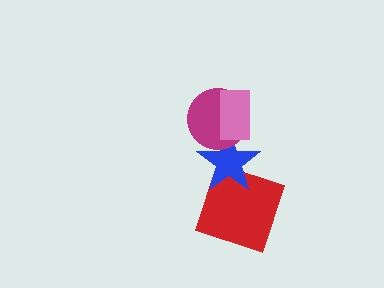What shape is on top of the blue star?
The magenta circle is on top of the blue star.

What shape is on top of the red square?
The blue star is on top of the red square.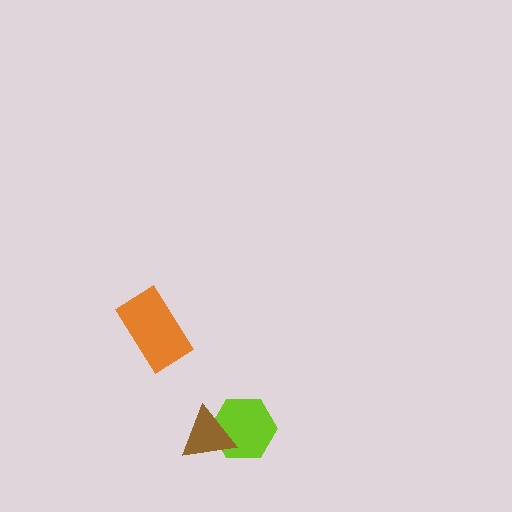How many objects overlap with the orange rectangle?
0 objects overlap with the orange rectangle.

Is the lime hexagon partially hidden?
Yes, it is partially covered by another shape.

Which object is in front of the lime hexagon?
The brown triangle is in front of the lime hexagon.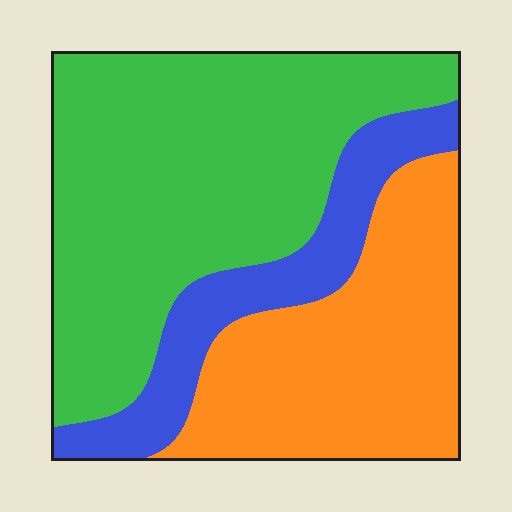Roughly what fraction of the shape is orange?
Orange takes up between a sixth and a third of the shape.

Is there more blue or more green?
Green.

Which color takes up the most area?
Green, at roughly 50%.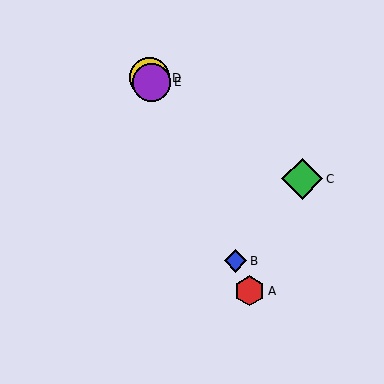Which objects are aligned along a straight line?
Objects A, B, D, E are aligned along a straight line.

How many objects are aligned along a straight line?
4 objects (A, B, D, E) are aligned along a straight line.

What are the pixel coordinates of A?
Object A is at (250, 291).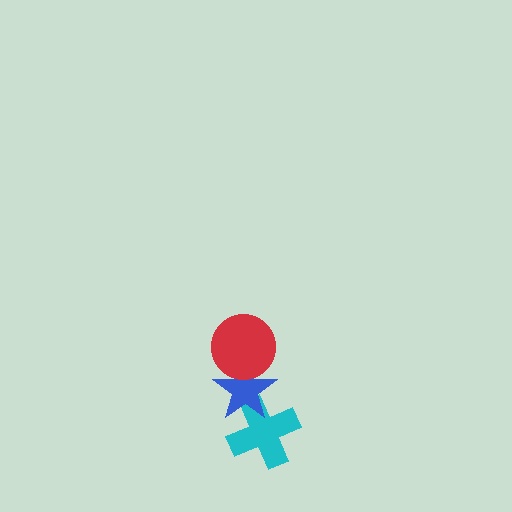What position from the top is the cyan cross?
The cyan cross is 3rd from the top.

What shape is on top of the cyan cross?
The blue star is on top of the cyan cross.